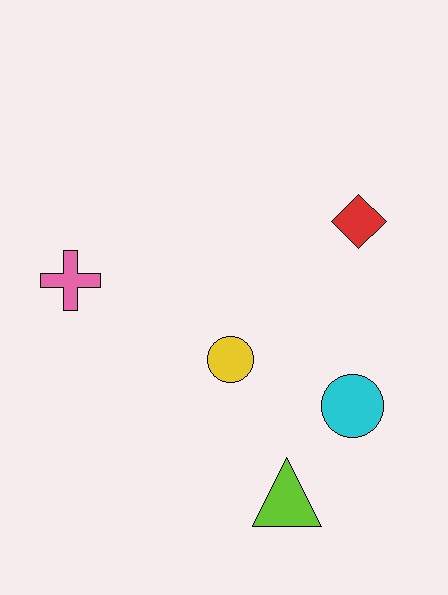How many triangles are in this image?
There is 1 triangle.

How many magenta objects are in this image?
There are no magenta objects.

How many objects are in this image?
There are 5 objects.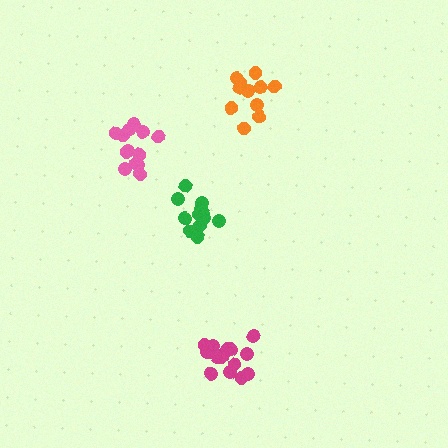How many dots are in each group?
Group 1: 15 dots, Group 2: 12 dots, Group 3: 11 dots, Group 4: 13 dots (51 total).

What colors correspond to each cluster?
The clusters are colored: magenta, green, orange, pink.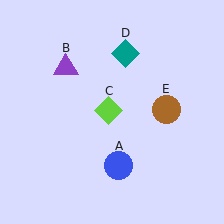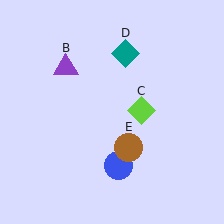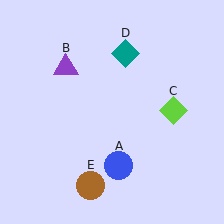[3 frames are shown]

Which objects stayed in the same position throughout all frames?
Blue circle (object A) and purple triangle (object B) and teal diamond (object D) remained stationary.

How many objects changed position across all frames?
2 objects changed position: lime diamond (object C), brown circle (object E).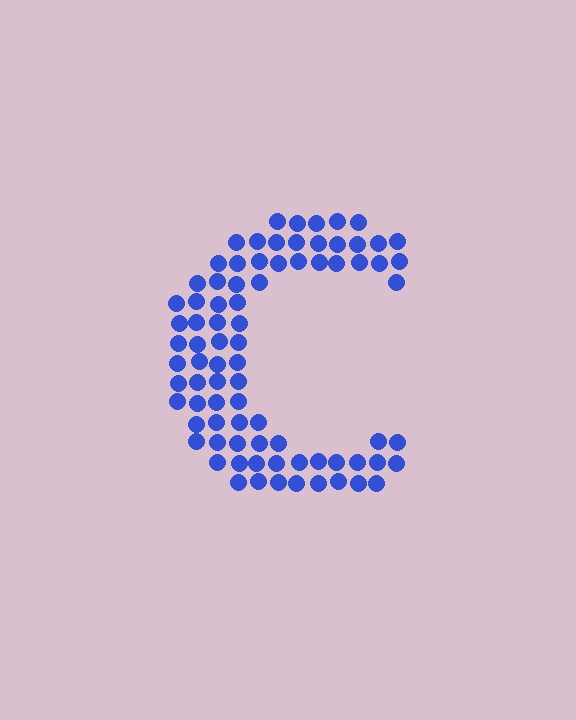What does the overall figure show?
The overall figure shows the letter C.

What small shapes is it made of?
It is made of small circles.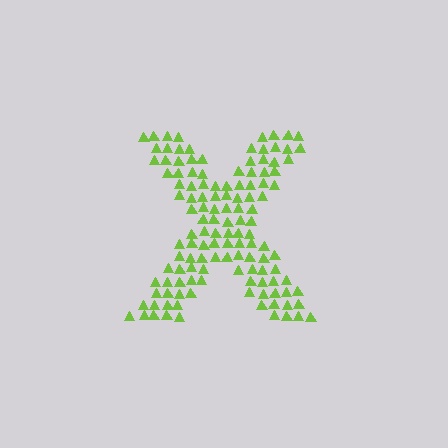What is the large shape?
The large shape is the letter X.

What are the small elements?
The small elements are triangles.